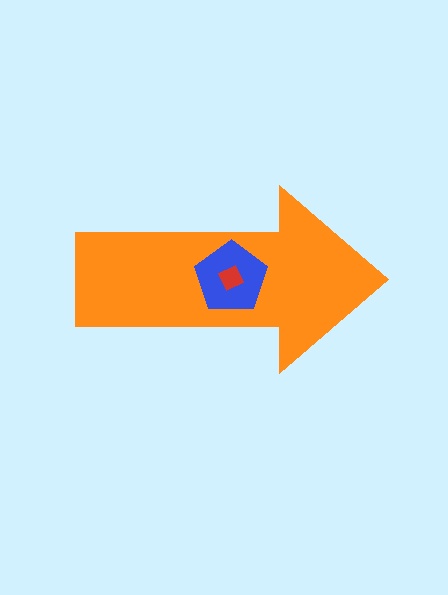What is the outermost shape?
The orange arrow.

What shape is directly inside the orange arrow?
The blue pentagon.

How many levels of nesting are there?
3.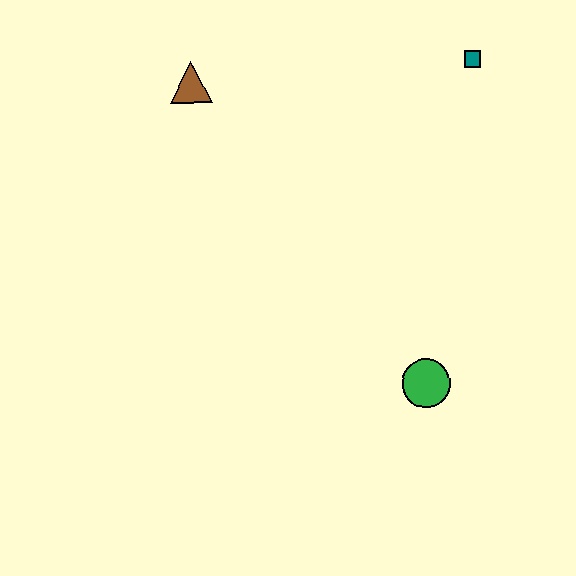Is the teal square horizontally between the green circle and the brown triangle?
No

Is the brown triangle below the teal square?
Yes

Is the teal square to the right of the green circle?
Yes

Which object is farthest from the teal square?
The green circle is farthest from the teal square.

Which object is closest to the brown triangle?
The teal square is closest to the brown triangle.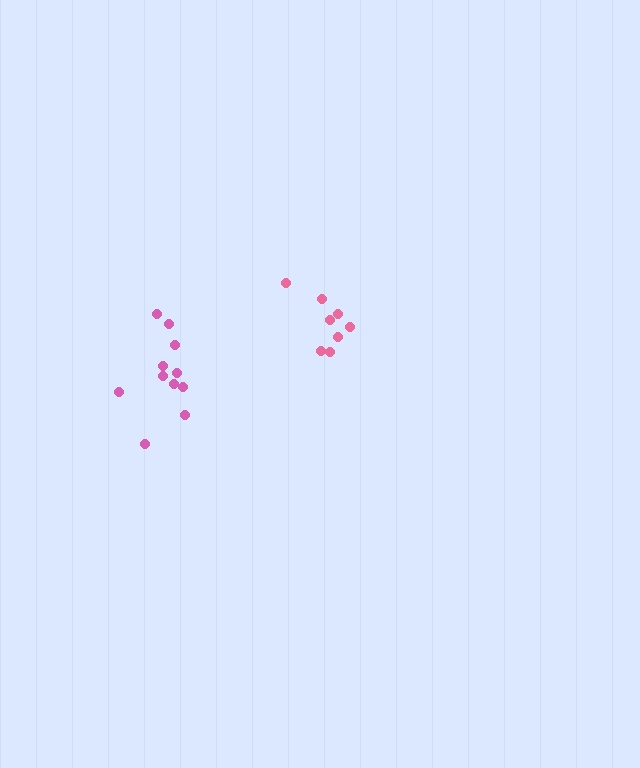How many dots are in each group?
Group 1: 8 dots, Group 2: 11 dots (19 total).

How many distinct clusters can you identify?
There are 2 distinct clusters.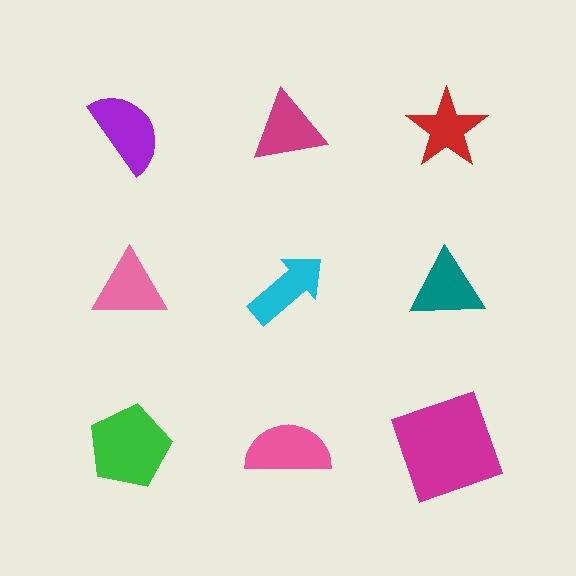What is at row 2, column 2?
A cyan arrow.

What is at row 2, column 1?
A pink triangle.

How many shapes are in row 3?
3 shapes.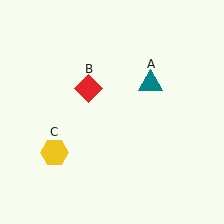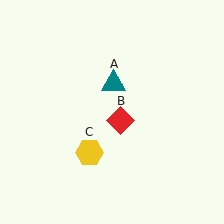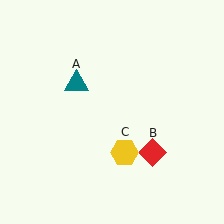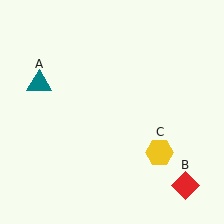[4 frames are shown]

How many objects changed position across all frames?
3 objects changed position: teal triangle (object A), red diamond (object B), yellow hexagon (object C).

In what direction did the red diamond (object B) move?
The red diamond (object B) moved down and to the right.